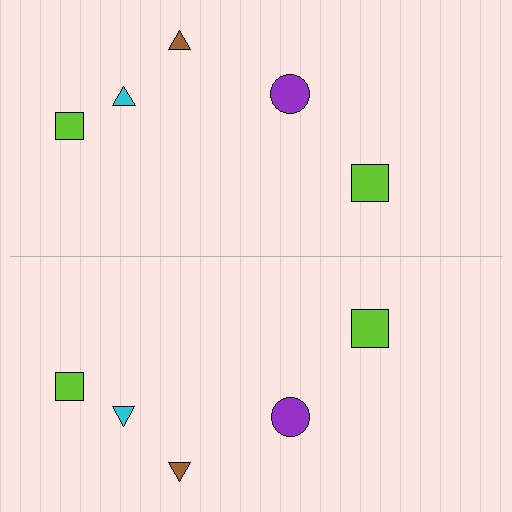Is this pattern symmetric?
Yes, this pattern has bilateral (reflection) symmetry.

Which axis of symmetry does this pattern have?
The pattern has a horizontal axis of symmetry running through the center of the image.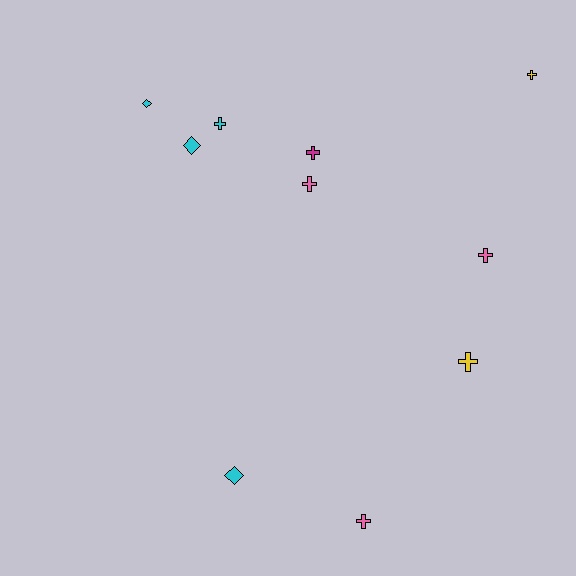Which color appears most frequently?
Cyan, with 4 objects.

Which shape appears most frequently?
Cross, with 7 objects.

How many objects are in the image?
There are 10 objects.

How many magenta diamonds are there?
There are no magenta diamonds.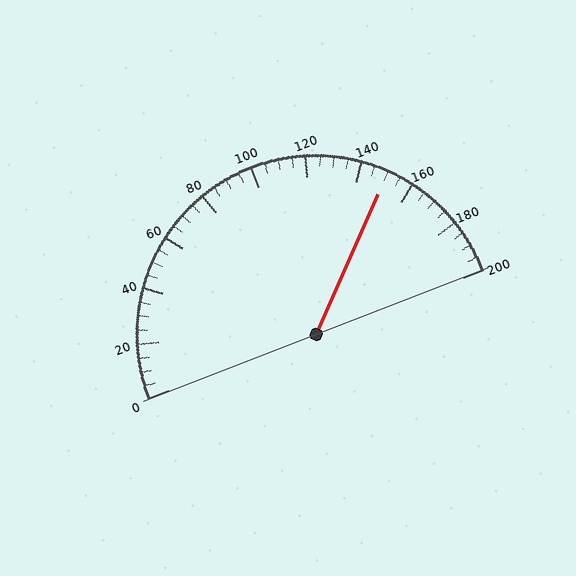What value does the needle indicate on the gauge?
The needle indicates approximately 150.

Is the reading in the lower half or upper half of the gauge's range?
The reading is in the upper half of the range (0 to 200).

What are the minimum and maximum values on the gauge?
The gauge ranges from 0 to 200.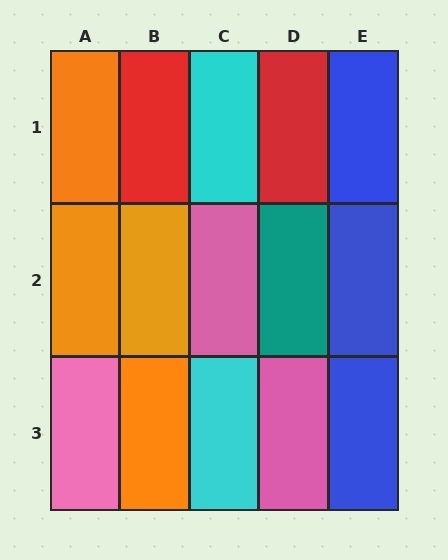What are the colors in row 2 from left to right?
Orange, orange, pink, teal, blue.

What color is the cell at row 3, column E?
Blue.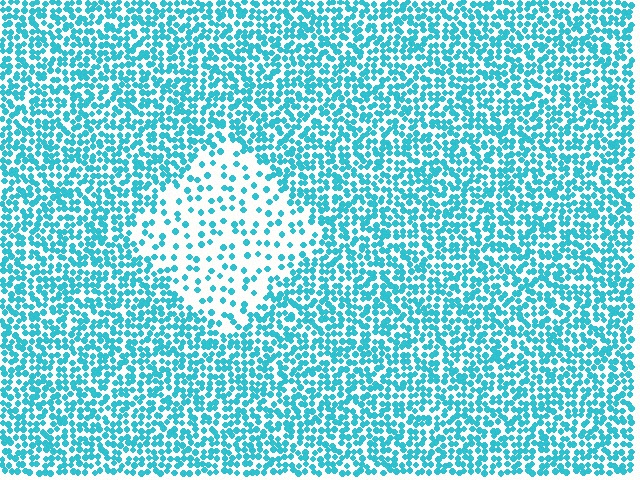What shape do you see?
I see a diamond.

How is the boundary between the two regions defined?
The boundary is defined by a change in element density (approximately 2.7x ratio). All elements are the same color, size, and shape.